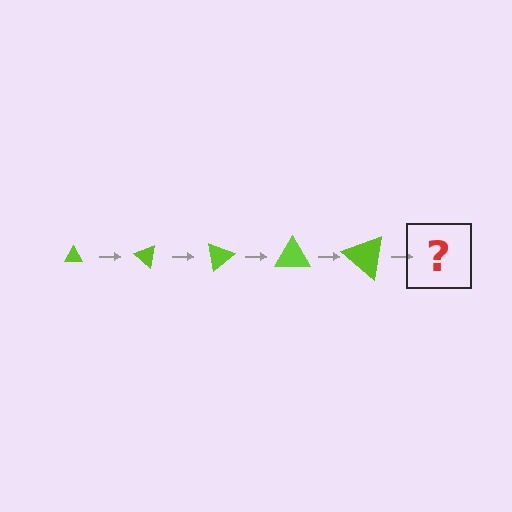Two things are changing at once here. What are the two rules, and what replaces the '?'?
The two rules are that the triangle grows larger each step and it rotates 40 degrees each step. The '?' should be a triangle, larger than the previous one and rotated 200 degrees from the start.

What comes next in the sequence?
The next element should be a triangle, larger than the previous one and rotated 200 degrees from the start.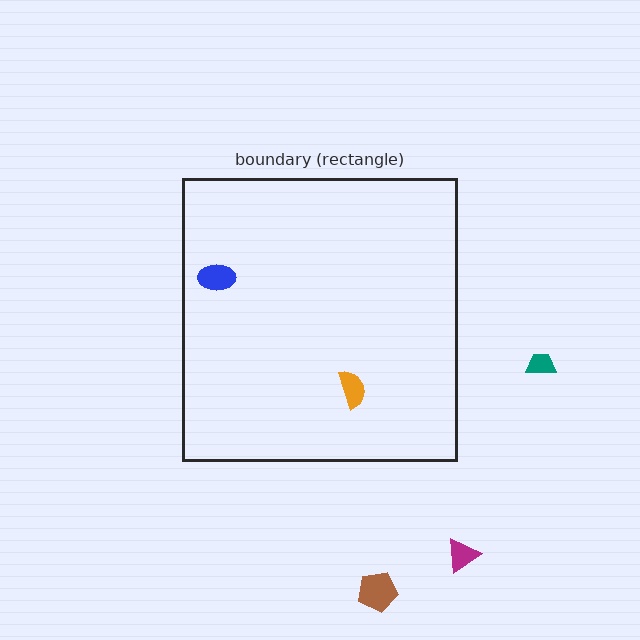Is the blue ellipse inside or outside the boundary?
Inside.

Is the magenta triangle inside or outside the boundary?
Outside.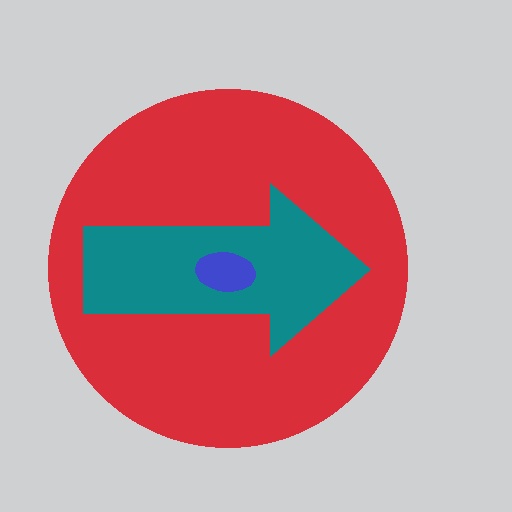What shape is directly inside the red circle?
The teal arrow.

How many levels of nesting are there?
3.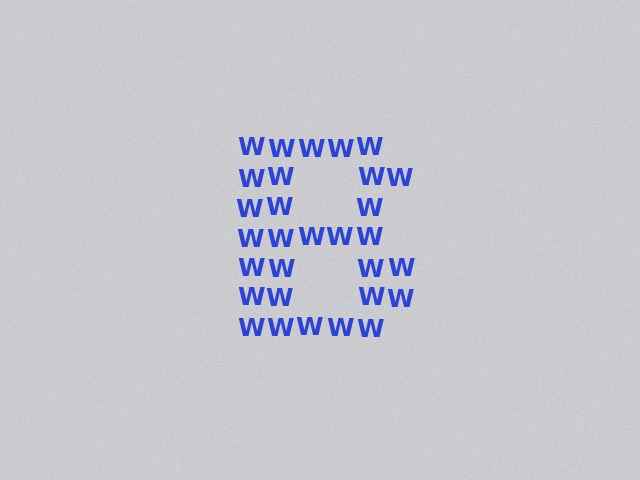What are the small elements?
The small elements are letter W's.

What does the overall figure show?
The overall figure shows the letter B.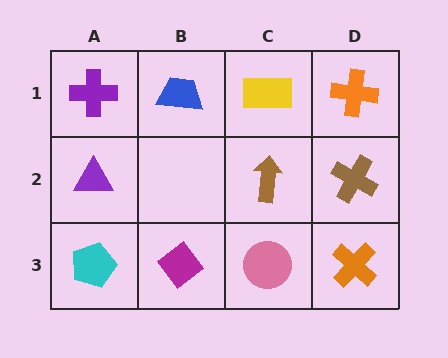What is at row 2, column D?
A brown cross.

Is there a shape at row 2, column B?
No, that cell is empty.